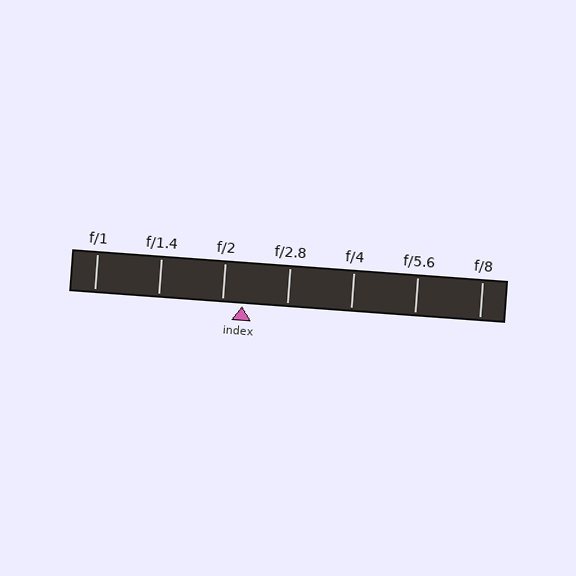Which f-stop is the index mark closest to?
The index mark is closest to f/2.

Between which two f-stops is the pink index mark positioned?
The index mark is between f/2 and f/2.8.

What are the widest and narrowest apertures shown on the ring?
The widest aperture shown is f/1 and the narrowest is f/8.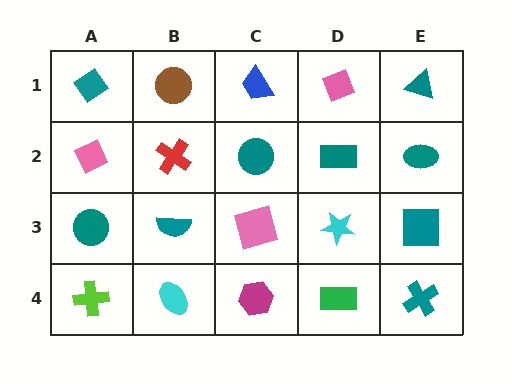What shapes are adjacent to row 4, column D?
A cyan star (row 3, column D), a magenta hexagon (row 4, column C), a teal cross (row 4, column E).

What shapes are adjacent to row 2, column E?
A teal triangle (row 1, column E), a teal square (row 3, column E), a teal rectangle (row 2, column D).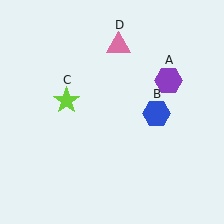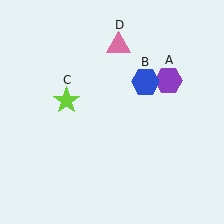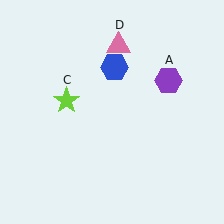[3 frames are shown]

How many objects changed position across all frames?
1 object changed position: blue hexagon (object B).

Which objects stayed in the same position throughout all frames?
Purple hexagon (object A) and lime star (object C) and pink triangle (object D) remained stationary.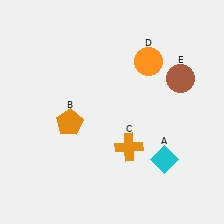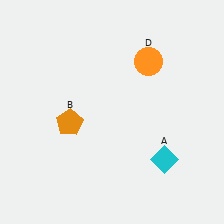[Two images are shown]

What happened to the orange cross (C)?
The orange cross (C) was removed in Image 2. It was in the bottom-right area of Image 1.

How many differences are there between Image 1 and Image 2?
There are 2 differences between the two images.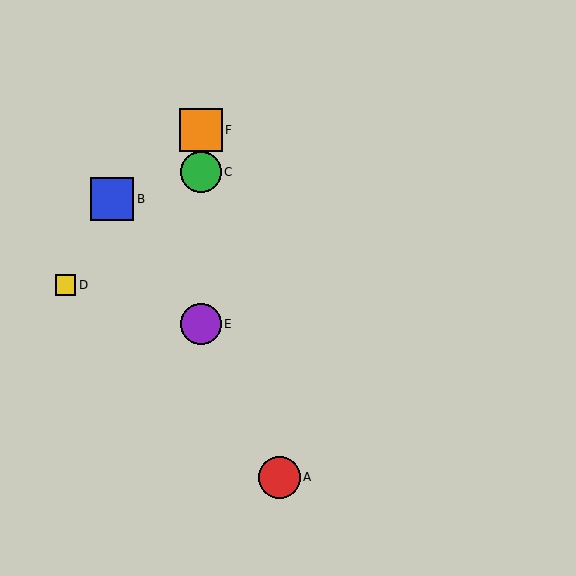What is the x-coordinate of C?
Object C is at x≈201.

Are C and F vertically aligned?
Yes, both are at x≈201.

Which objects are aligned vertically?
Objects C, E, F are aligned vertically.